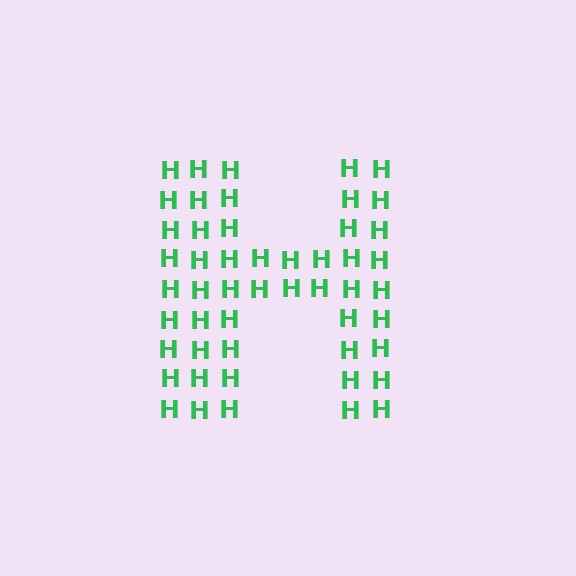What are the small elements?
The small elements are letter H's.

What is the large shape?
The large shape is the letter H.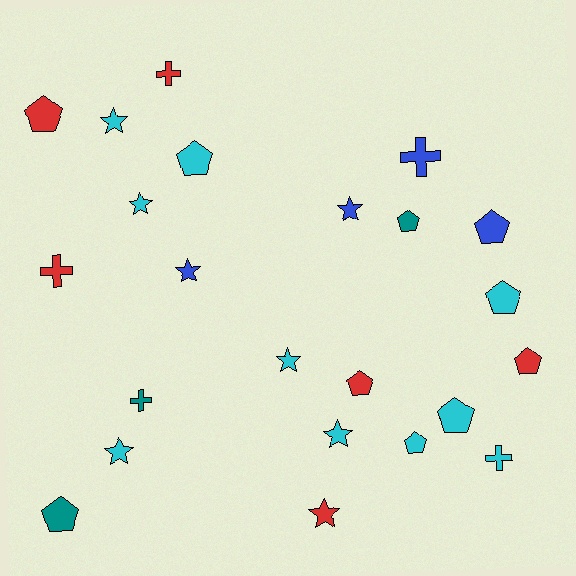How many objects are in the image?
There are 23 objects.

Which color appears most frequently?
Cyan, with 10 objects.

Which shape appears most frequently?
Pentagon, with 10 objects.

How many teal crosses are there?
There is 1 teal cross.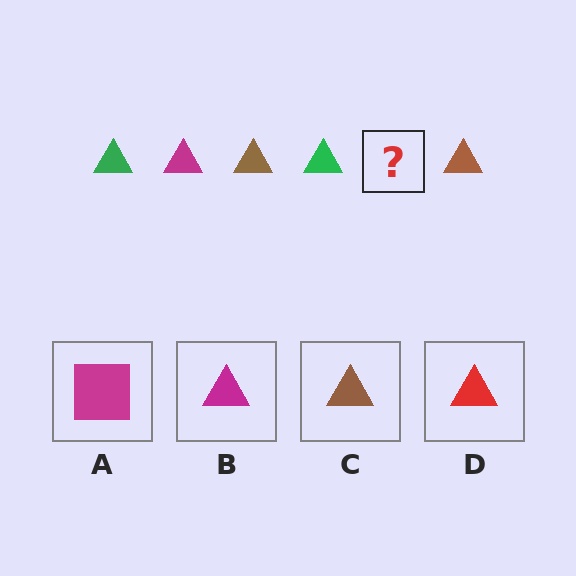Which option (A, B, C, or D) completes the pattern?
B.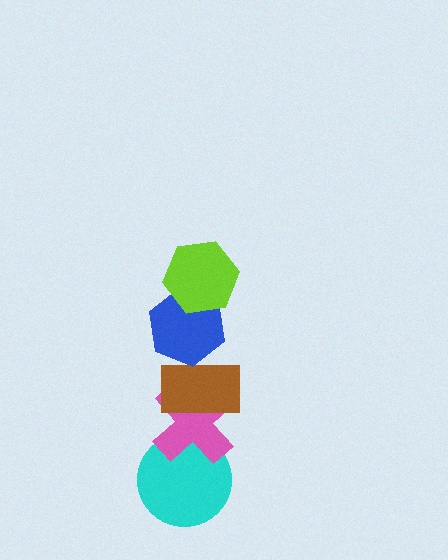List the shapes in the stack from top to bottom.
From top to bottom: the lime hexagon, the blue hexagon, the brown rectangle, the pink cross, the cyan circle.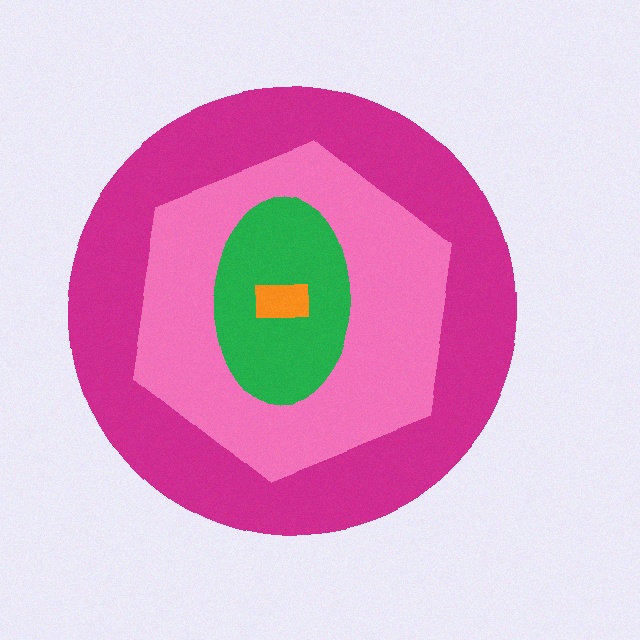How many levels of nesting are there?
4.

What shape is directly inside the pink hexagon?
The green ellipse.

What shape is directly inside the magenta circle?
The pink hexagon.